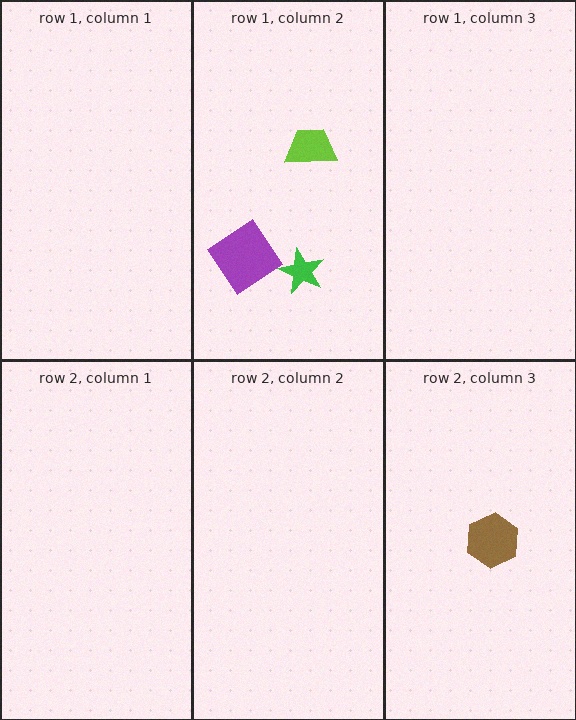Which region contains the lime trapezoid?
The row 1, column 2 region.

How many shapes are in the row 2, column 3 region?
1.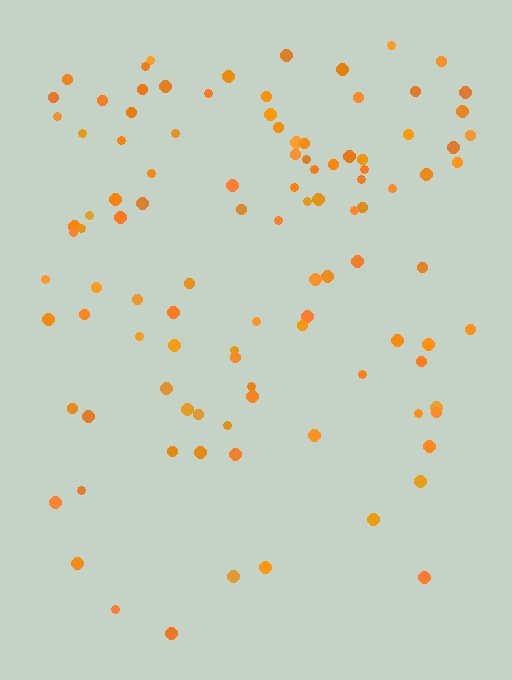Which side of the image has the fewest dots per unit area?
The bottom.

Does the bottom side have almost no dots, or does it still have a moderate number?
Still a moderate number, just noticeably fewer than the top.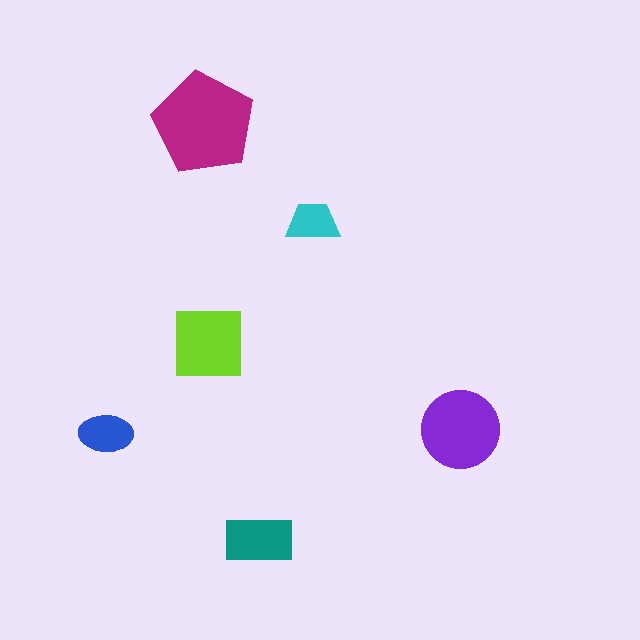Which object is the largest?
The magenta pentagon.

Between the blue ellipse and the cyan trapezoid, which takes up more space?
The blue ellipse.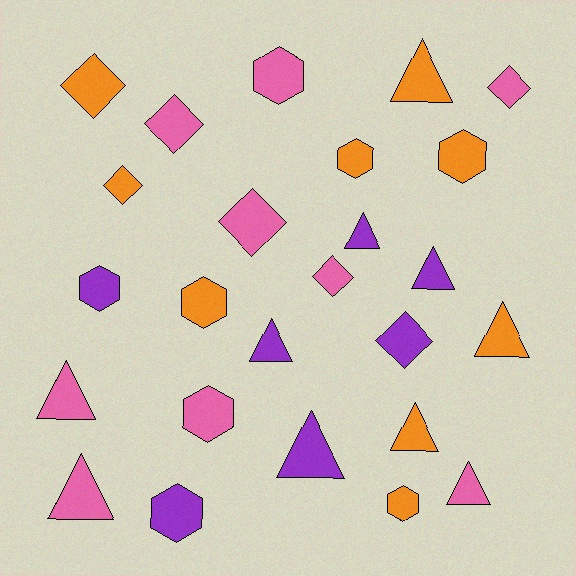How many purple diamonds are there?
There is 1 purple diamond.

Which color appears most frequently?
Pink, with 9 objects.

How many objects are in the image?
There are 25 objects.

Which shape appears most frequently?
Triangle, with 10 objects.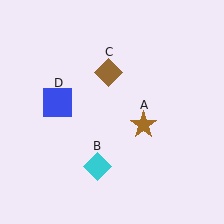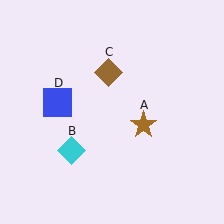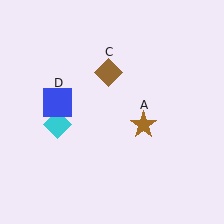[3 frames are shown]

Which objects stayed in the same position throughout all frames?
Brown star (object A) and brown diamond (object C) and blue square (object D) remained stationary.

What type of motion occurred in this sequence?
The cyan diamond (object B) rotated clockwise around the center of the scene.